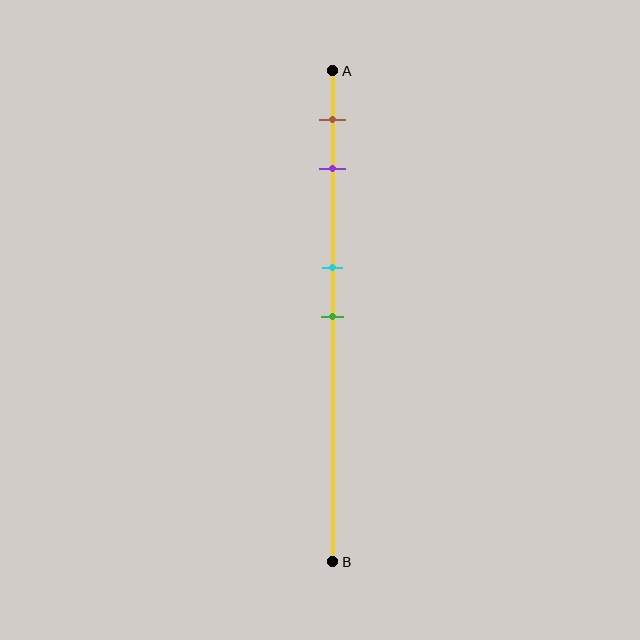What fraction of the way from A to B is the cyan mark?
The cyan mark is approximately 40% (0.4) of the way from A to B.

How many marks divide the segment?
There are 4 marks dividing the segment.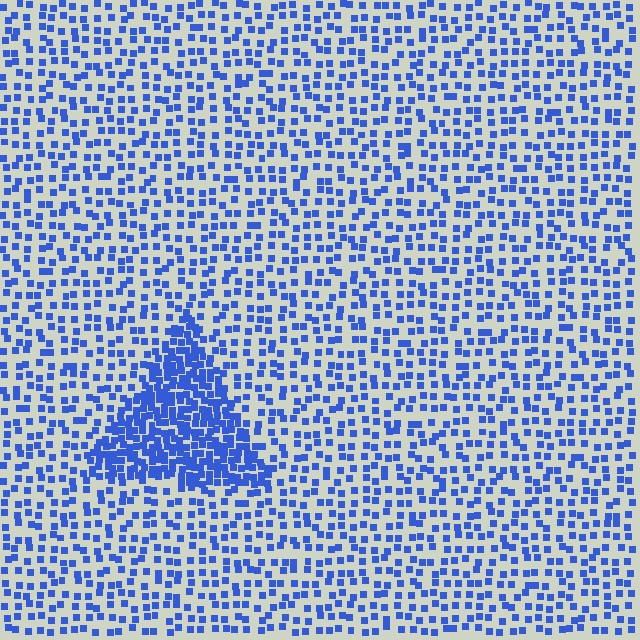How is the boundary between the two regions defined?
The boundary is defined by a change in element density (approximately 2.5x ratio). All elements are the same color, size, and shape.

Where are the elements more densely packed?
The elements are more densely packed inside the triangle boundary.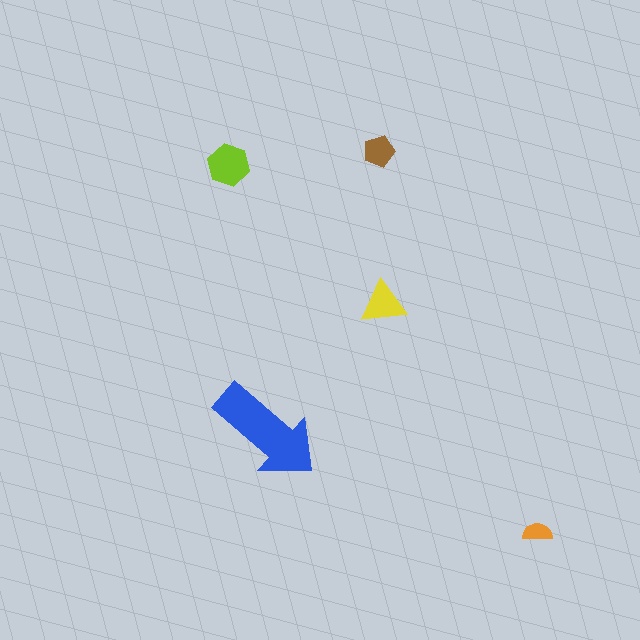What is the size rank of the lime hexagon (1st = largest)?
2nd.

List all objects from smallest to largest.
The orange semicircle, the brown pentagon, the yellow triangle, the lime hexagon, the blue arrow.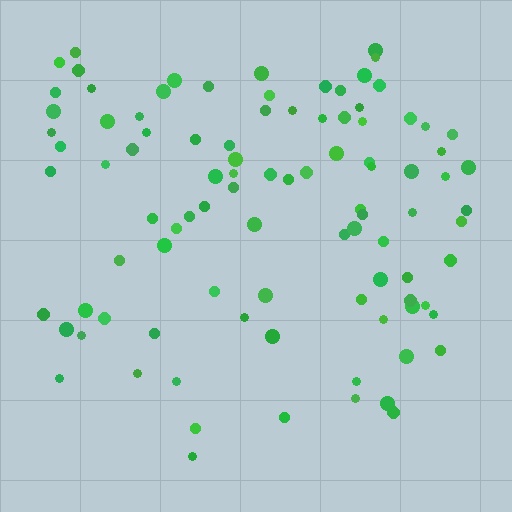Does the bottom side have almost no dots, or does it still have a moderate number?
Still a moderate number, just noticeably fewer than the top.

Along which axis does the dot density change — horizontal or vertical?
Vertical.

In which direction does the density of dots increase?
From bottom to top, with the top side densest.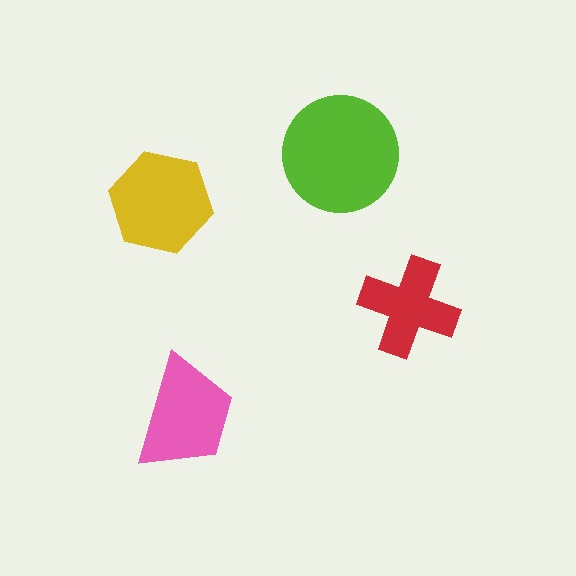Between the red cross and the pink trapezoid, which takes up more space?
The pink trapezoid.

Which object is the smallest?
The red cross.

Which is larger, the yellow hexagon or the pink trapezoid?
The yellow hexagon.